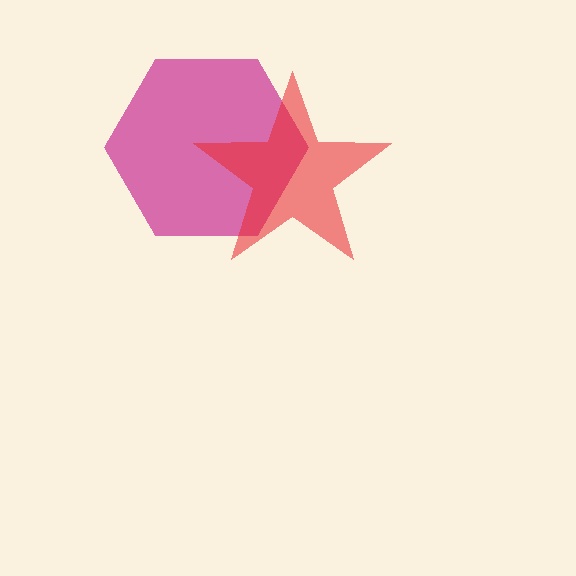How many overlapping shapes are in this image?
There are 2 overlapping shapes in the image.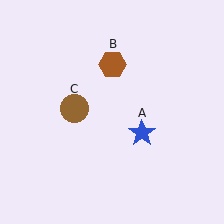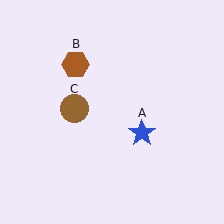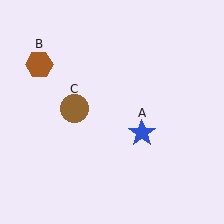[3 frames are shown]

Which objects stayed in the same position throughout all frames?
Blue star (object A) and brown circle (object C) remained stationary.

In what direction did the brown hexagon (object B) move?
The brown hexagon (object B) moved left.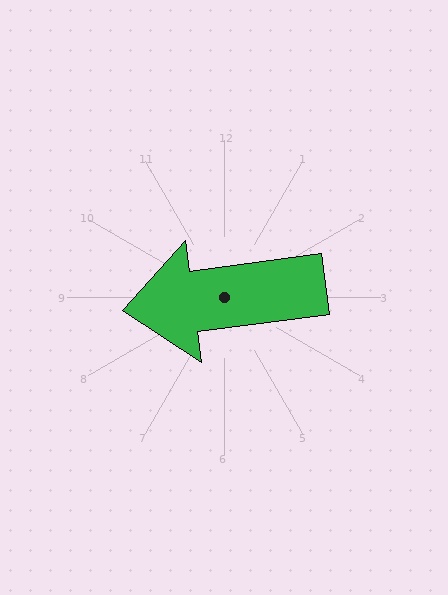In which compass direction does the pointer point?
West.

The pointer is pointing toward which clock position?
Roughly 9 o'clock.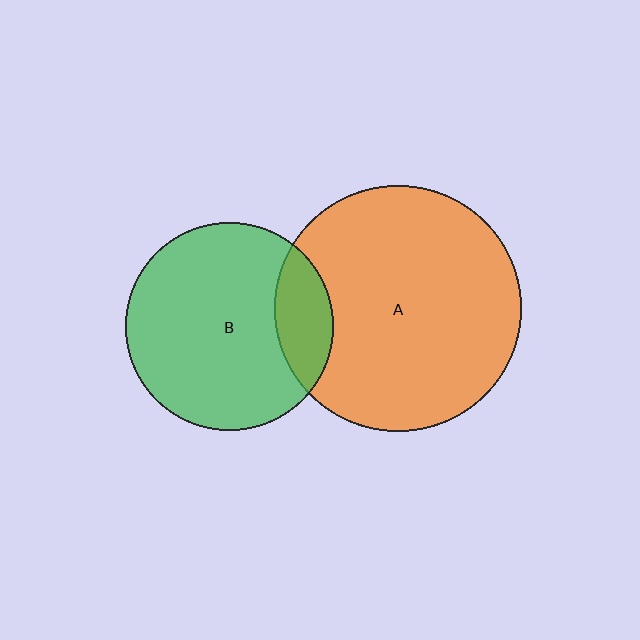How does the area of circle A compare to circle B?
Approximately 1.4 times.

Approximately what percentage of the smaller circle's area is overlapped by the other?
Approximately 15%.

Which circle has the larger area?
Circle A (orange).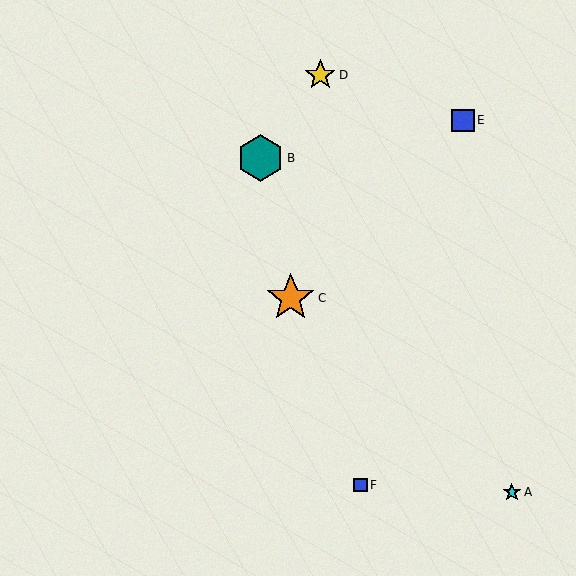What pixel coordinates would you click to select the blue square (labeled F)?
Click at (361, 485) to select the blue square F.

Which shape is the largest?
The orange star (labeled C) is the largest.